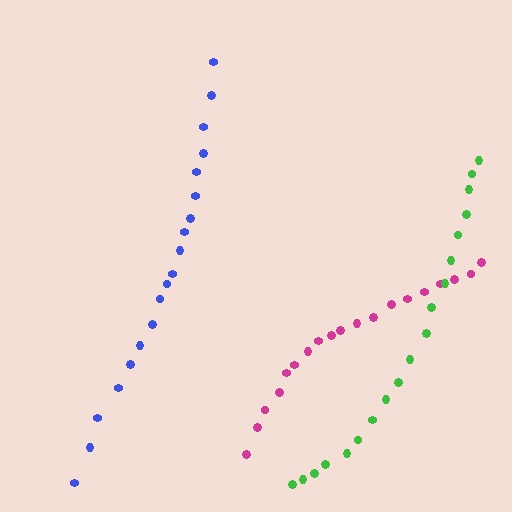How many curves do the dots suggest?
There are 3 distinct paths.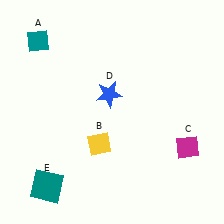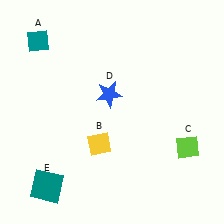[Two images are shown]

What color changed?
The diamond (C) changed from magenta in Image 1 to lime in Image 2.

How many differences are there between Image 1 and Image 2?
There is 1 difference between the two images.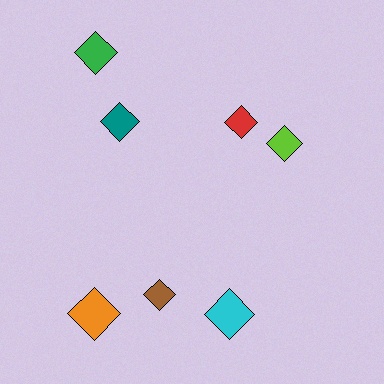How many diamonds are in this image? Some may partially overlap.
There are 7 diamonds.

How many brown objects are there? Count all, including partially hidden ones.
There is 1 brown object.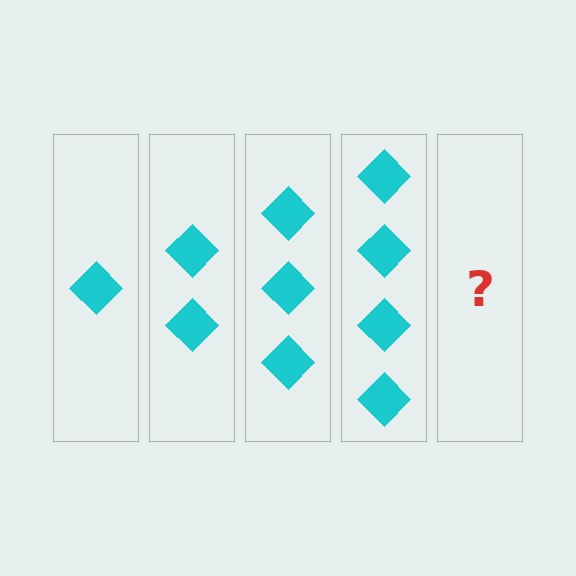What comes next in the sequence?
The next element should be 5 diamonds.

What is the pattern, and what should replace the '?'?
The pattern is that each step adds one more diamond. The '?' should be 5 diamonds.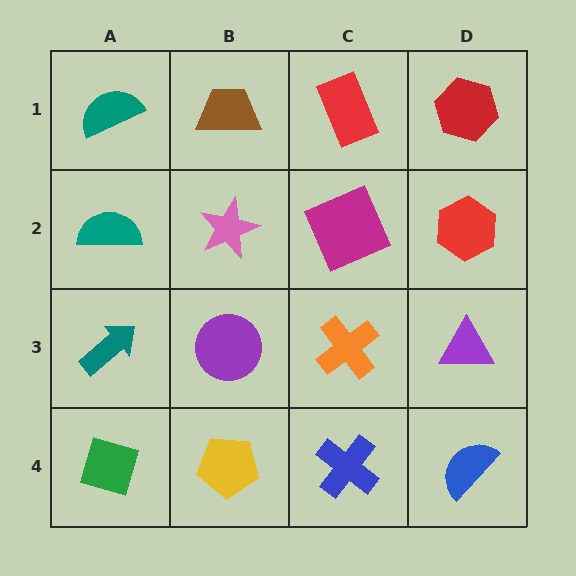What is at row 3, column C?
An orange cross.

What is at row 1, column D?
A red hexagon.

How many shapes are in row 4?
4 shapes.